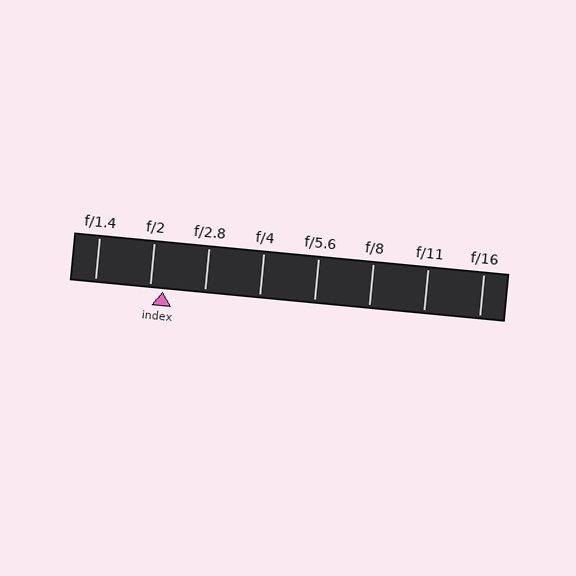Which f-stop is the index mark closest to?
The index mark is closest to f/2.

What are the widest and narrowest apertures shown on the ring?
The widest aperture shown is f/1.4 and the narrowest is f/16.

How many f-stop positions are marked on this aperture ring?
There are 8 f-stop positions marked.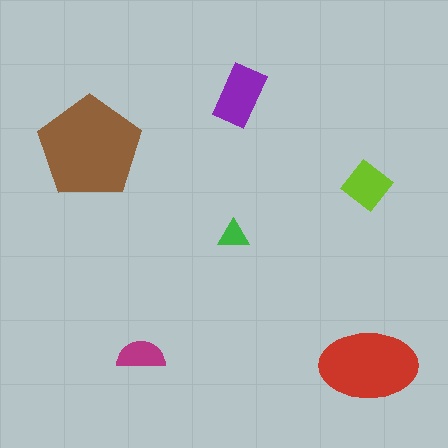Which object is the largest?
The brown pentagon.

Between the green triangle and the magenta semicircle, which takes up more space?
The magenta semicircle.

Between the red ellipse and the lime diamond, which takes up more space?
The red ellipse.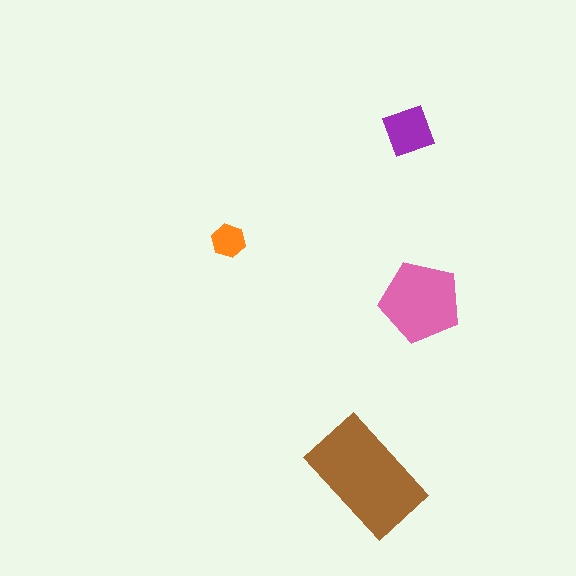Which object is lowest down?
The brown rectangle is bottommost.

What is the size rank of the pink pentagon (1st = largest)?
2nd.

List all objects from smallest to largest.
The orange hexagon, the purple square, the pink pentagon, the brown rectangle.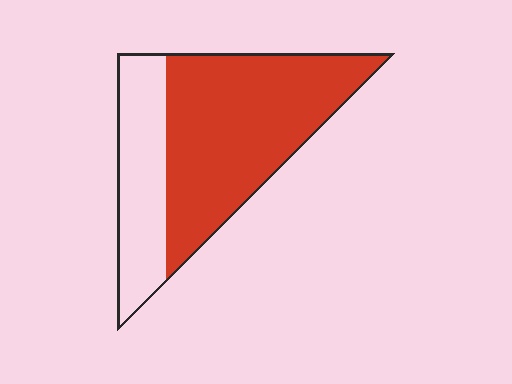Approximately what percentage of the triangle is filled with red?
Approximately 70%.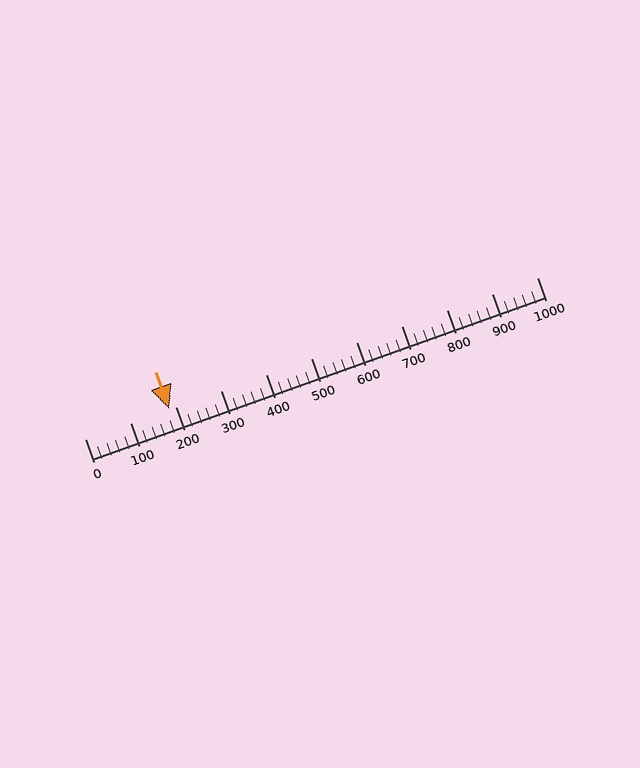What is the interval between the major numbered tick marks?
The major tick marks are spaced 100 units apart.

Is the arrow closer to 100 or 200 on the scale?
The arrow is closer to 200.